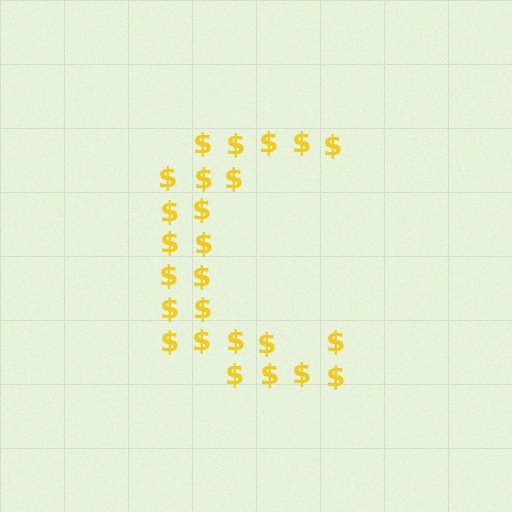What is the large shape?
The large shape is the letter C.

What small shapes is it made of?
It is made of small dollar signs.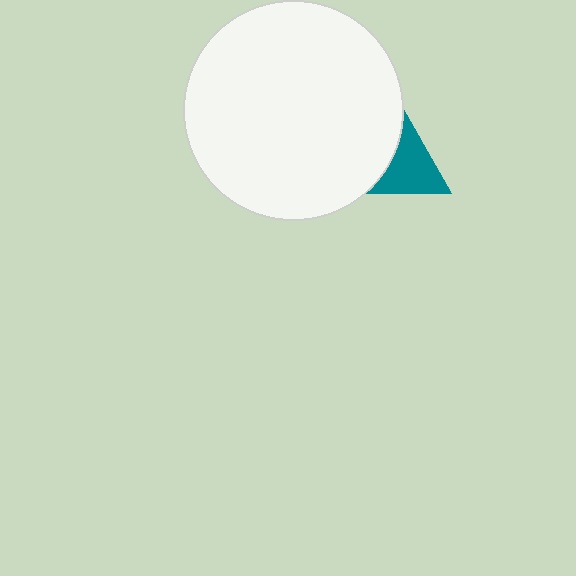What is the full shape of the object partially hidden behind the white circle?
The partially hidden object is a teal triangle.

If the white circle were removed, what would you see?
You would see the complete teal triangle.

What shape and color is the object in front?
The object in front is a white circle.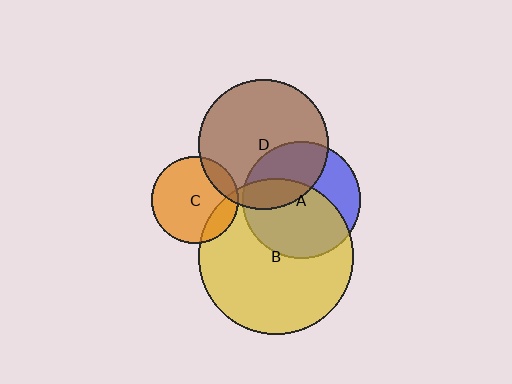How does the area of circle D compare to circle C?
Approximately 2.2 times.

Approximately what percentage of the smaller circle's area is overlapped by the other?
Approximately 15%.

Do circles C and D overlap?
Yes.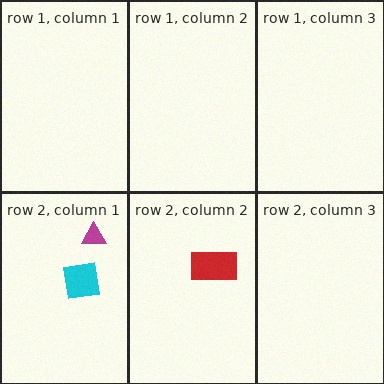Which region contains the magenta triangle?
The row 2, column 1 region.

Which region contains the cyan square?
The row 2, column 1 region.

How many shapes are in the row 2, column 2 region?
1.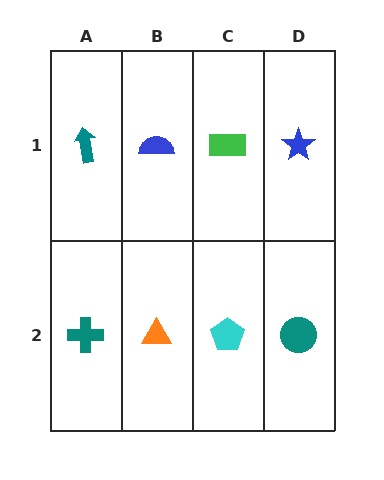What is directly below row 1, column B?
An orange triangle.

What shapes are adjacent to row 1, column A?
A teal cross (row 2, column A), a blue semicircle (row 1, column B).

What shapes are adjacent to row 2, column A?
A teal arrow (row 1, column A), an orange triangle (row 2, column B).